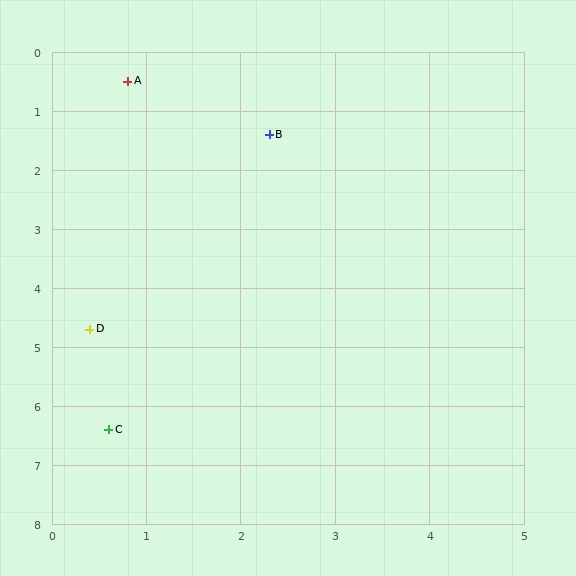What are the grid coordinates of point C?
Point C is at approximately (0.6, 6.4).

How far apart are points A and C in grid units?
Points A and C are about 5.9 grid units apart.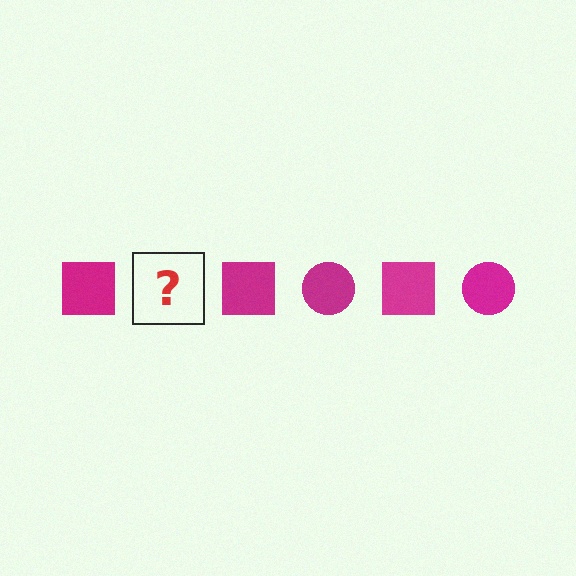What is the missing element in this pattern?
The missing element is a magenta circle.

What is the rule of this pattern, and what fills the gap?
The rule is that the pattern cycles through square, circle shapes in magenta. The gap should be filled with a magenta circle.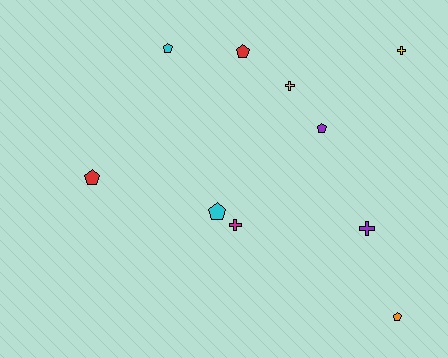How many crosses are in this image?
There are 4 crosses.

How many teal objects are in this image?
There are no teal objects.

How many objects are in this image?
There are 10 objects.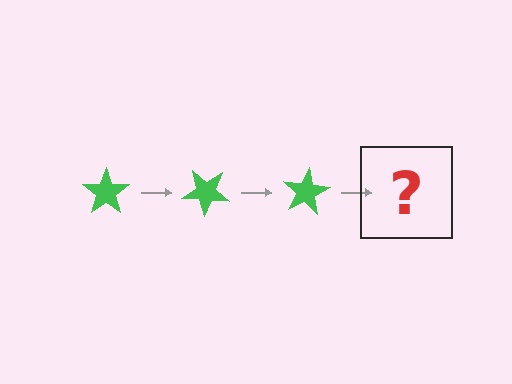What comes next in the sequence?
The next element should be a green star rotated 120 degrees.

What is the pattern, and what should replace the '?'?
The pattern is that the star rotates 40 degrees each step. The '?' should be a green star rotated 120 degrees.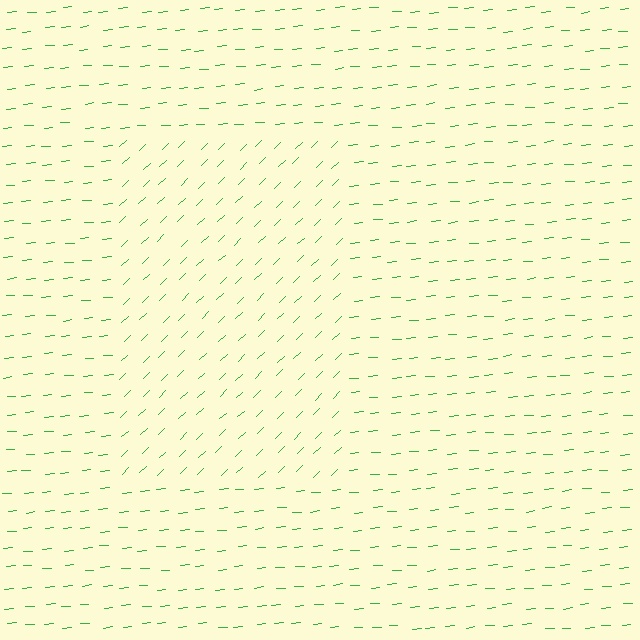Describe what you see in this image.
The image is filled with small green line segments. A rectangle region in the image has lines oriented differently from the surrounding lines, creating a visible texture boundary.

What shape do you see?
I see a rectangle.